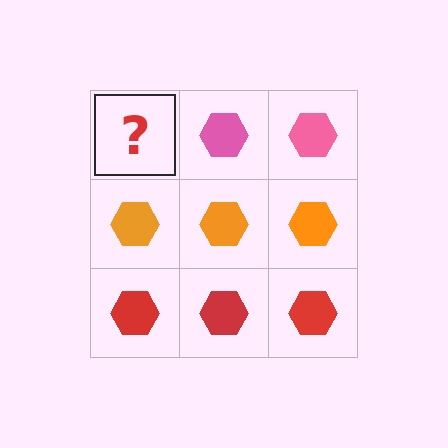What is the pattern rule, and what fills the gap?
The rule is that each row has a consistent color. The gap should be filled with a pink hexagon.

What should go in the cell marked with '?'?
The missing cell should contain a pink hexagon.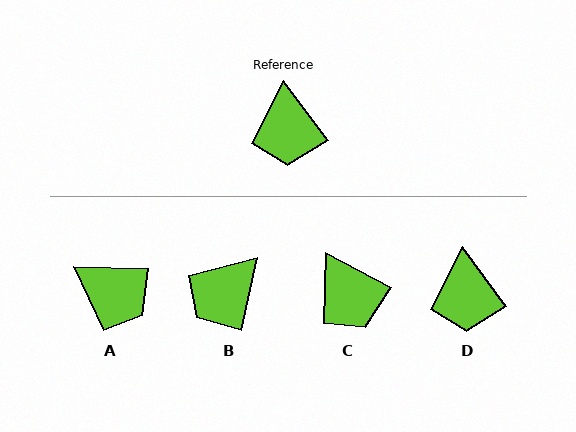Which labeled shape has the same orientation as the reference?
D.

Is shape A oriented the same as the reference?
No, it is off by about 52 degrees.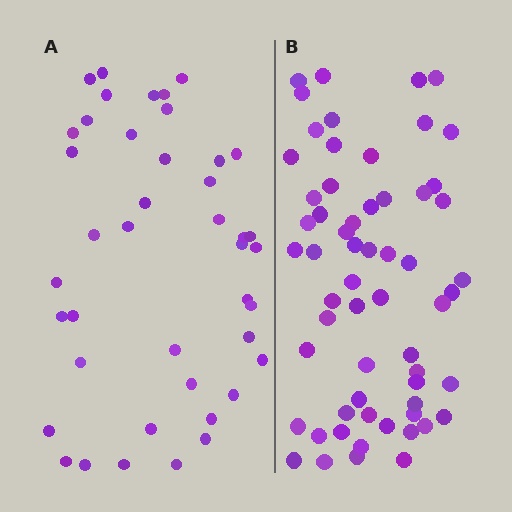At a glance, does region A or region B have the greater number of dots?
Region B (the right region) has more dots.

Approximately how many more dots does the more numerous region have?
Region B has approximately 20 more dots than region A.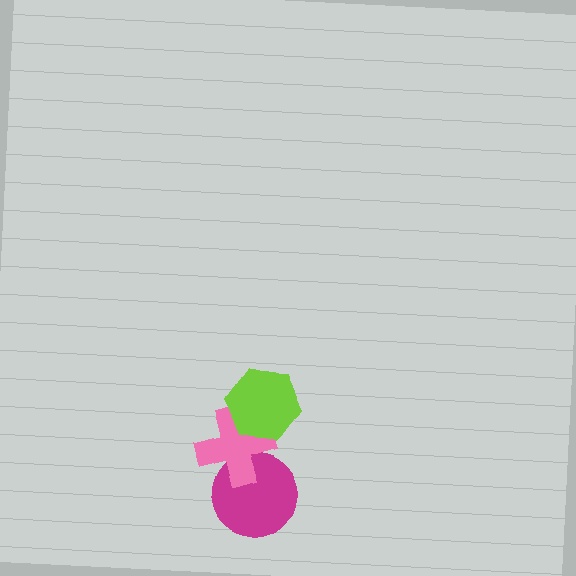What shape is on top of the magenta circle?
The pink cross is on top of the magenta circle.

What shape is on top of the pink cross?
The lime hexagon is on top of the pink cross.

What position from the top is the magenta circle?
The magenta circle is 3rd from the top.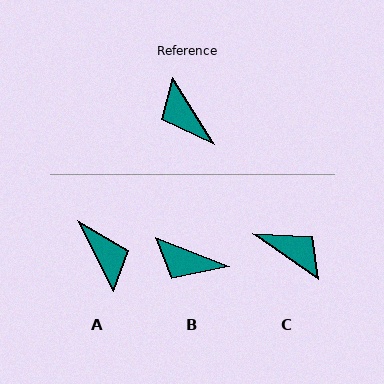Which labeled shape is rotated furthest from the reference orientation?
A, about 175 degrees away.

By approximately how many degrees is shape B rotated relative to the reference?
Approximately 37 degrees counter-clockwise.